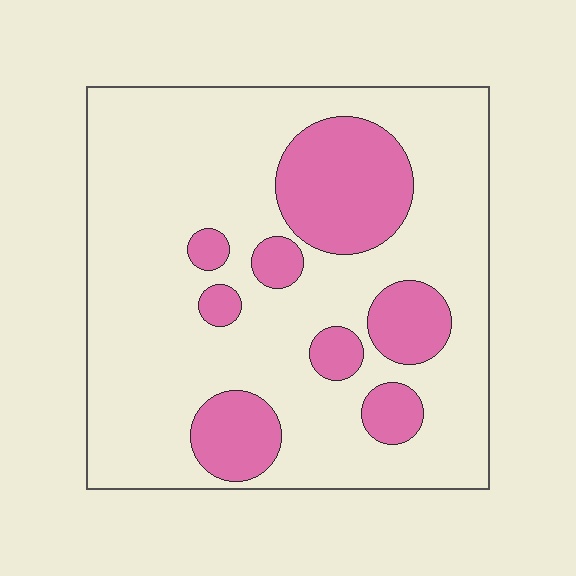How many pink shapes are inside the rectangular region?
8.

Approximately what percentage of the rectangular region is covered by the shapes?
Approximately 25%.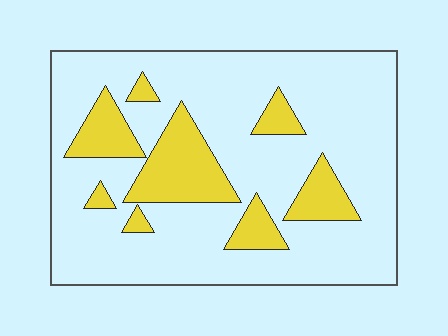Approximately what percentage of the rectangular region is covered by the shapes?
Approximately 20%.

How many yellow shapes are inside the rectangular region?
8.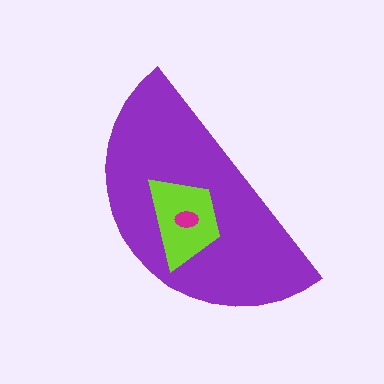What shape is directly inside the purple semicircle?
The lime trapezoid.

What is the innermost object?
The magenta ellipse.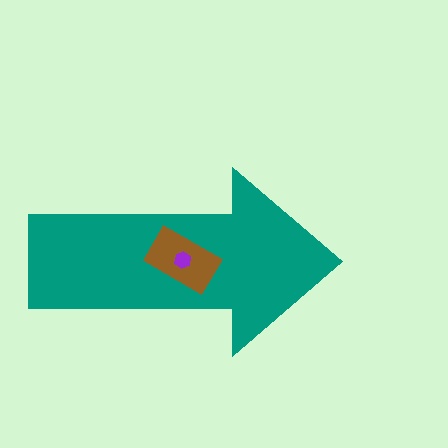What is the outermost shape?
The teal arrow.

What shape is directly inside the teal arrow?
The brown rectangle.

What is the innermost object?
The purple hexagon.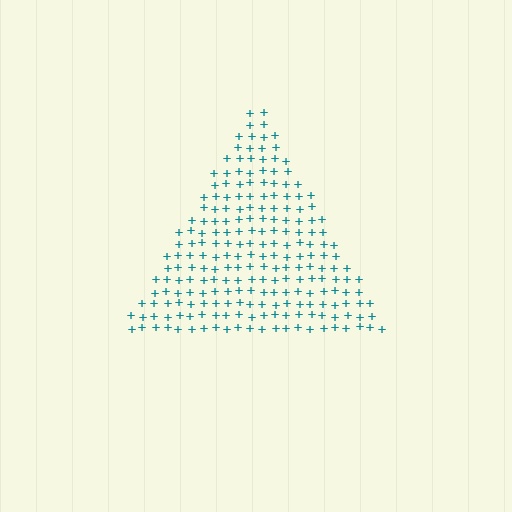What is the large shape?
The large shape is a triangle.